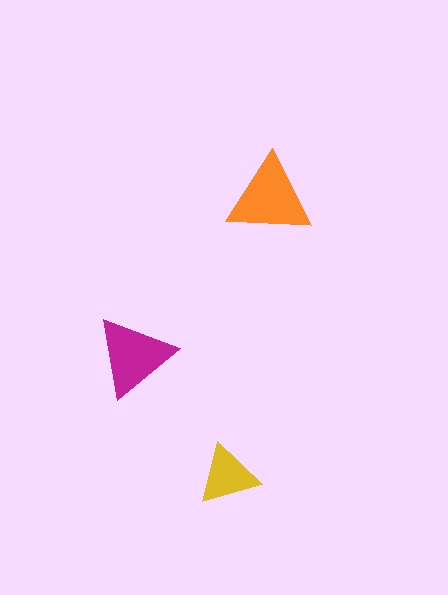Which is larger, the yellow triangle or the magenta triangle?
The magenta one.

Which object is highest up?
The orange triangle is topmost.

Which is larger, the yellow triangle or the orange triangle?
The orange one.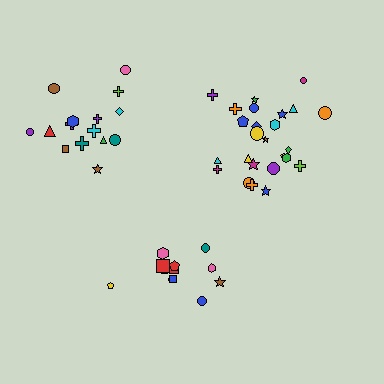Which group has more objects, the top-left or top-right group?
The top-right group.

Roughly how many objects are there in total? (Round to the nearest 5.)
Roughly 50 objects in total.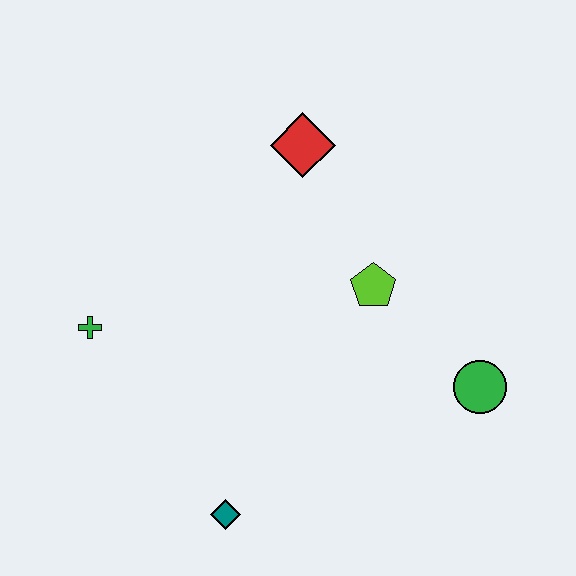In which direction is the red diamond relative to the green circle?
The red diamond is above the green circle.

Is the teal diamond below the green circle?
Yes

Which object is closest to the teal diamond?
The green cross is closest to the teal diamond.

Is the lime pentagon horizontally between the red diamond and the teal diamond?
No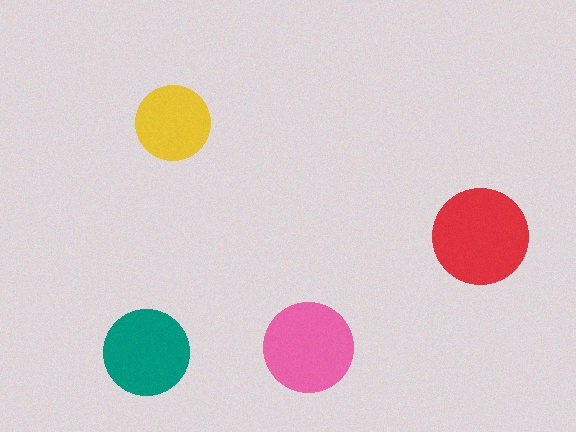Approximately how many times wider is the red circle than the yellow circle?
About 1.5 times wider.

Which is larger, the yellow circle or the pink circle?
The pink one.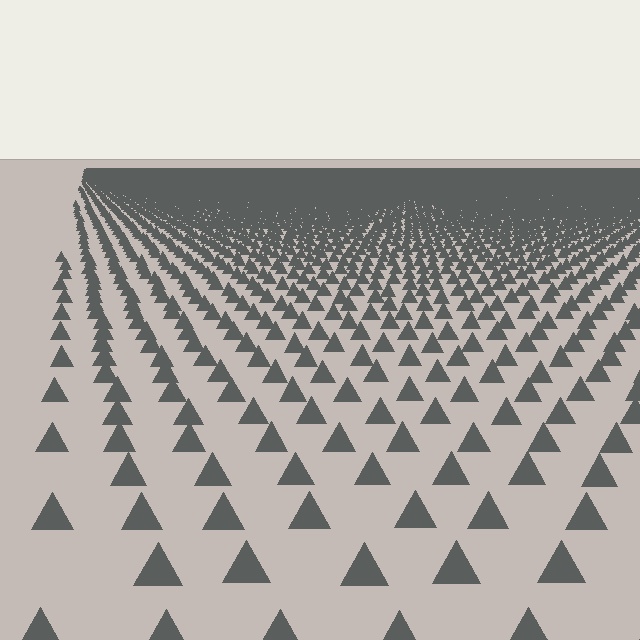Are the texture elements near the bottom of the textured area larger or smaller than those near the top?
Larger. Near the bottom, elements are closer to the viewer and appear at a bigger on-screen size.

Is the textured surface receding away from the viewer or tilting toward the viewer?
The surface is receding away from the viewer. Texture elements get smaller and denser toward the top.